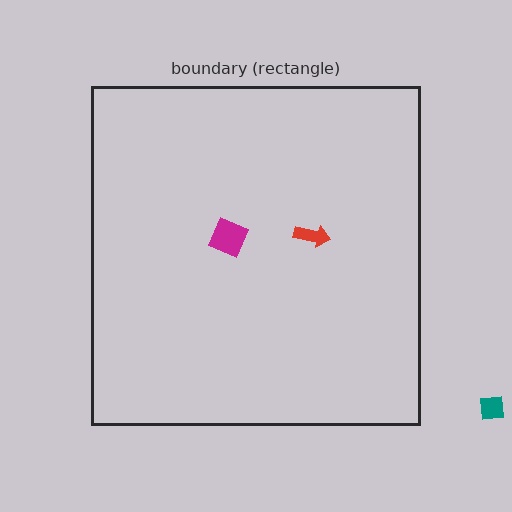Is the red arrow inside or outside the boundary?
Inside.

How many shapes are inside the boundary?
2 inside, 1 outside.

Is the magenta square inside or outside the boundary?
Inside.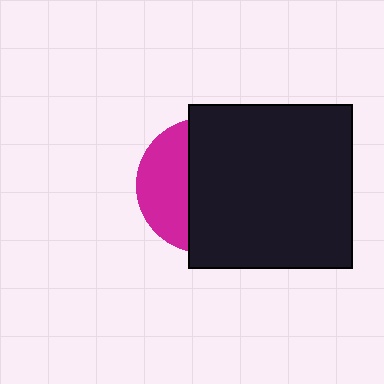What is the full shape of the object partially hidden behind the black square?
The partially hidden object is a magenta circle.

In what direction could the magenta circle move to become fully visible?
The magenta circle could move left. That would shift it out from behind the black square entirely.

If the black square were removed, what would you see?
You would see the complete magenta circle.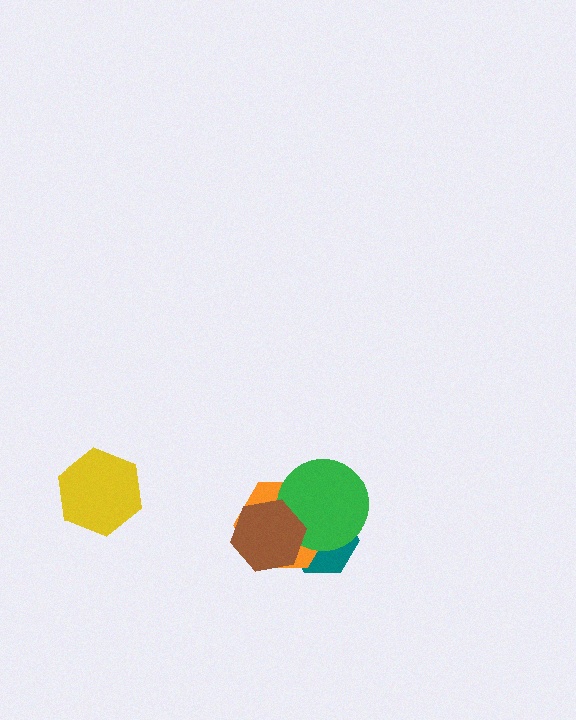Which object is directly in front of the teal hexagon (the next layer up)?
The orange hexagon is directly in front of the teal hexagon.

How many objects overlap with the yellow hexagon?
0 objects overlap with the yellow hexagon.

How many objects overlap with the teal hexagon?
3 objects overlap with the teal hexagon.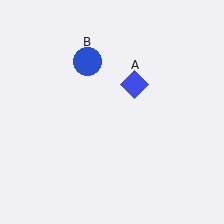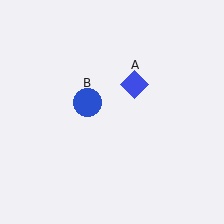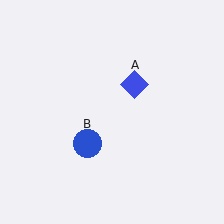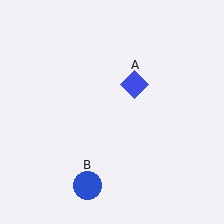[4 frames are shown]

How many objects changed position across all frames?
1 object changed position: blue circle (object B).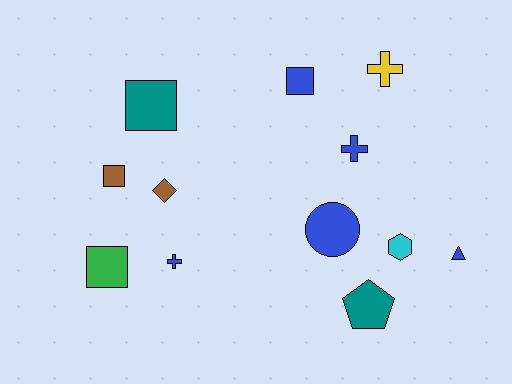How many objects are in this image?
There are 12 objects.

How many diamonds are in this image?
There is 1 diamond.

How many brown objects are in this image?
There are 2 brown objects.